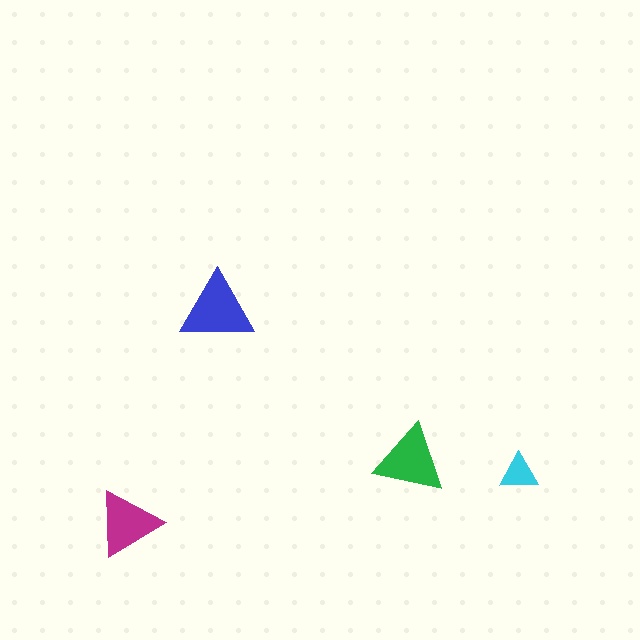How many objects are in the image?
There are 4 objects in the image.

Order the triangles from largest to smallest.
the blue one, the green one, the magenta one, the cyan one.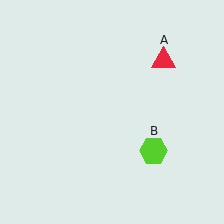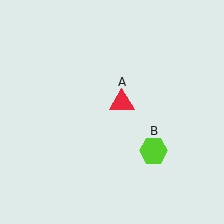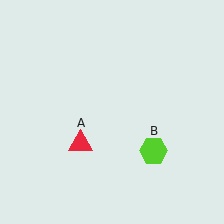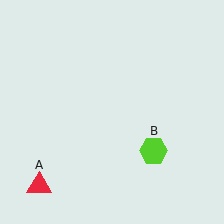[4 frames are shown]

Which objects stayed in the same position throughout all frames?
Lime hexagon (object B) remained stationary.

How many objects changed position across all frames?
1 object changed position: red triangle (object A).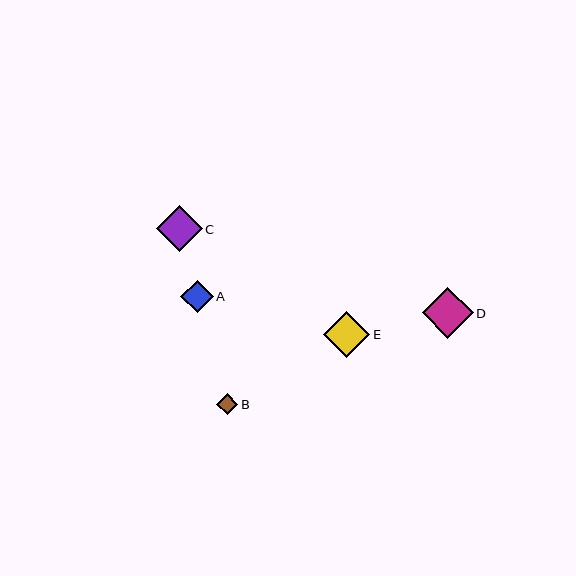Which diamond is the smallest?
Diamond B is the smallest with a size of approximately 22 pixels.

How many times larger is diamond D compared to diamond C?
Diamond D is approximately 1.1 times the size of diamond C.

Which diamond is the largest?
Diamond D is the largest with a size of approximately 51 pixels.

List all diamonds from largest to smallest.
From largest to smallest: D, E, C, A, B.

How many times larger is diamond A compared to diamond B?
Diamond A is approximately 1.5 times the size of diamond B.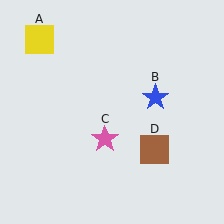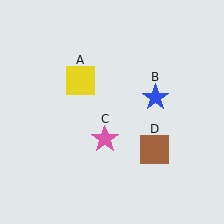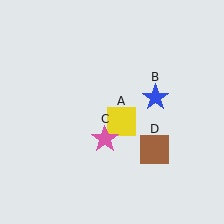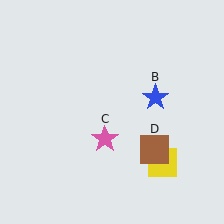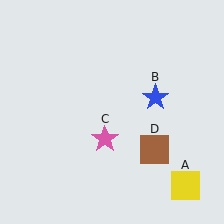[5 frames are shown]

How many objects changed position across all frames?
1 object changed position: yellow square (object A).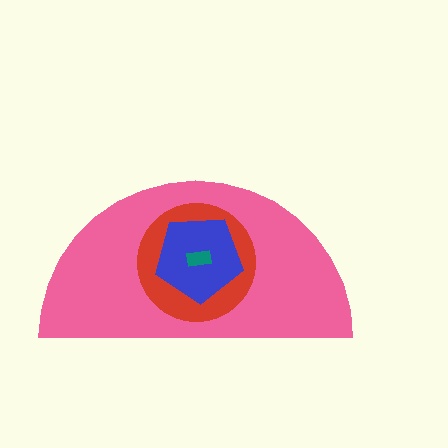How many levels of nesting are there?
4.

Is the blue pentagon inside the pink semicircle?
Yes.